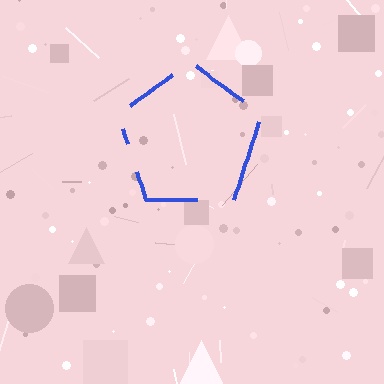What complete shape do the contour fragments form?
The contour fragments form a pentagon.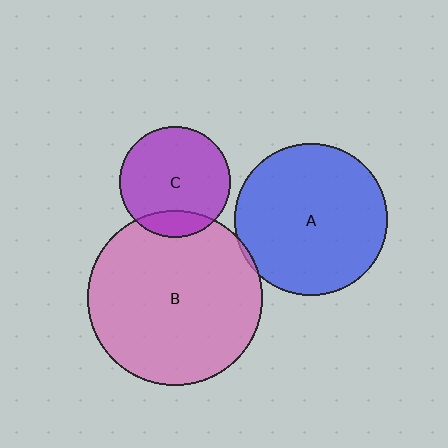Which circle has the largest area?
Circle B (pink).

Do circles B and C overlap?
Yes.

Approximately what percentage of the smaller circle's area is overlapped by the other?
Approximately 15%.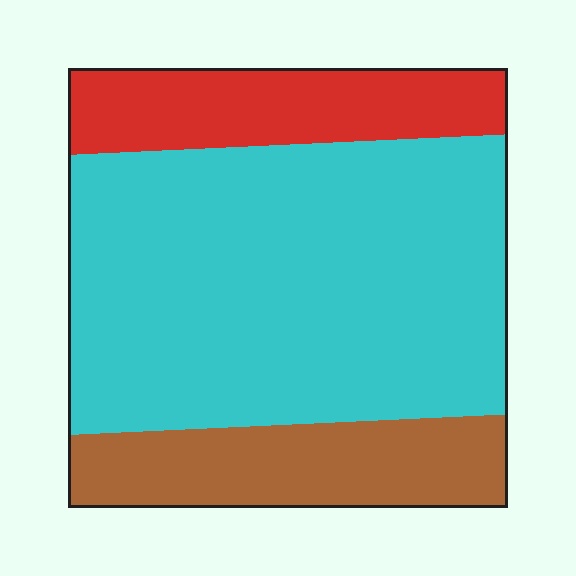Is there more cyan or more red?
Cyan.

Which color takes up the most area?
Cyan, at roughly 65%.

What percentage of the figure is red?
Red takes up between a sixth and a third of the figure.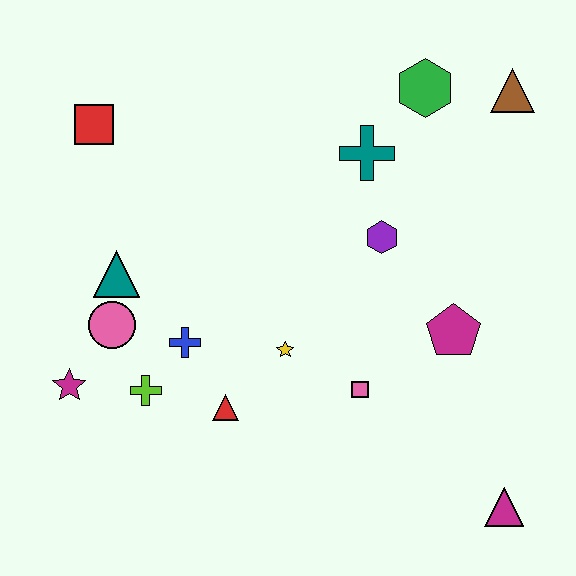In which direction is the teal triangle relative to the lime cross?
The teal triangle is above the lime cross.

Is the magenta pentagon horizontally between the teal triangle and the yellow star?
No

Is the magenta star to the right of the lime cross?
No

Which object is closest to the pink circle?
The teal triangle is closest to the pink circle.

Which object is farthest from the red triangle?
The brown triangle is farthest from the red triangle.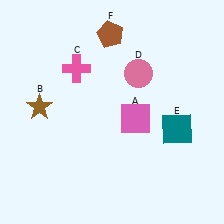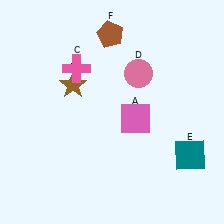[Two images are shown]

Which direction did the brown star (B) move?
The brown star (B) moved right.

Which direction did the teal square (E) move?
The teal square (E) moved down.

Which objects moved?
The objects that moved are: the brown star (B), the teal square (E).